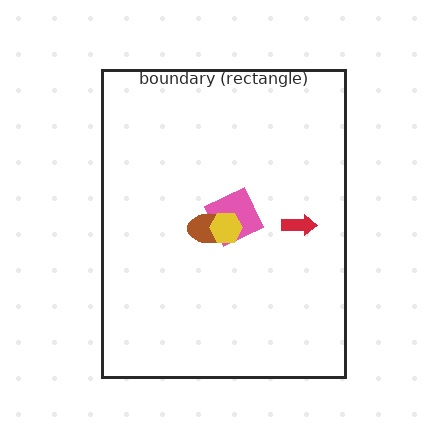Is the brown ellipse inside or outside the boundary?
Inside.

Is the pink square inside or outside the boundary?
Inside.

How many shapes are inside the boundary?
4 inside, 0 outside.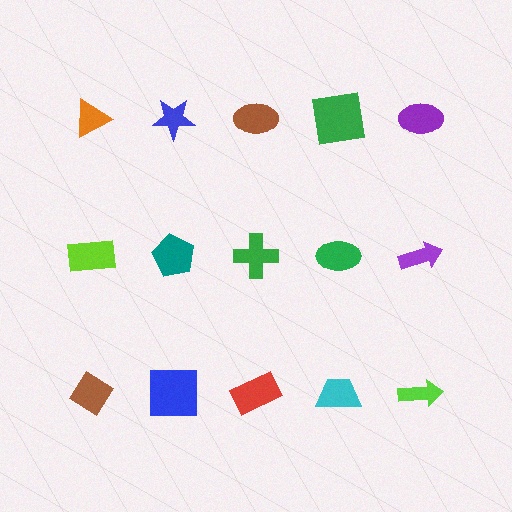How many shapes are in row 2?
5 shapes.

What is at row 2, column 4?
A green ellipse.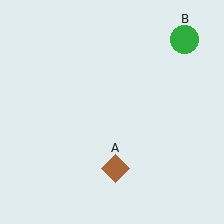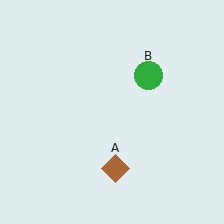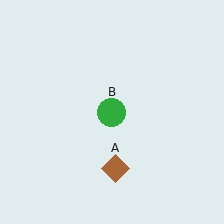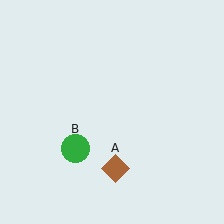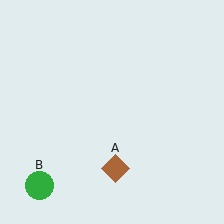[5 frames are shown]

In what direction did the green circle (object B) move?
The green circle (object B) moved down and to the left.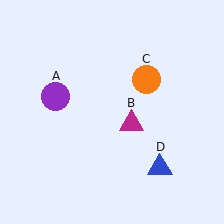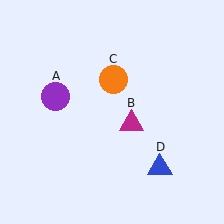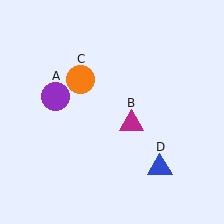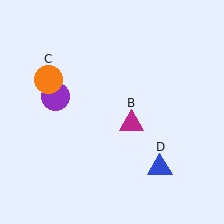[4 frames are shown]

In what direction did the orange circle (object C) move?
The orange circle (object C) moved left.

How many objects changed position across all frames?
1 object changed position: orange circle (object C).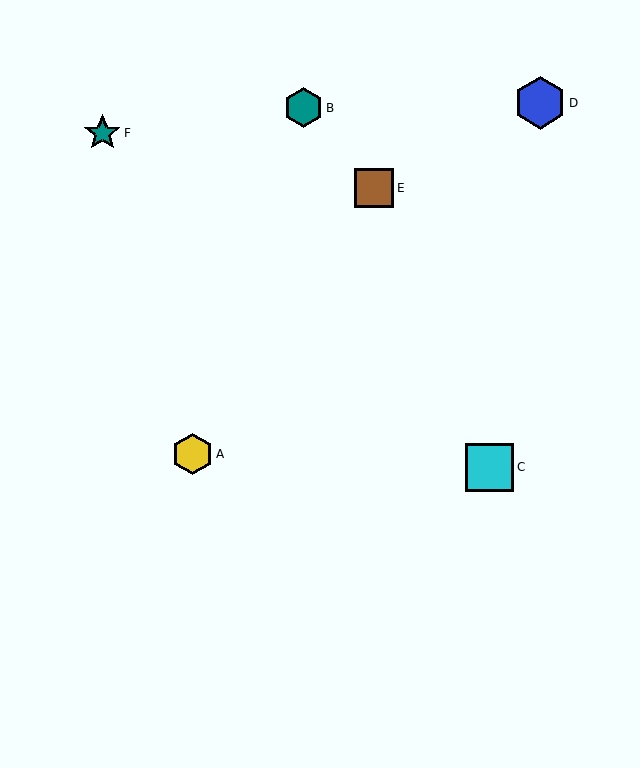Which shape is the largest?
The blue hexagon (labeled D) is the largest.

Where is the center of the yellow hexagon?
The center of the yellow hexagon is at (193, 454).